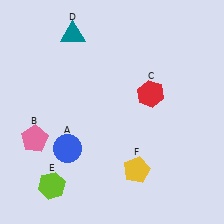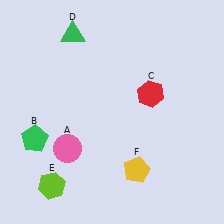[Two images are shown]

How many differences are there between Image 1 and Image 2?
There are 3 differences between the two images.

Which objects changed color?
A changed from blue to pink. B changed from pink to green. D changed from teal to green.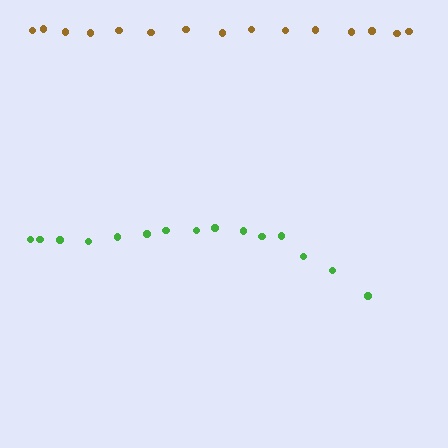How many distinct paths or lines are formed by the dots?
There are 2 distinct paths.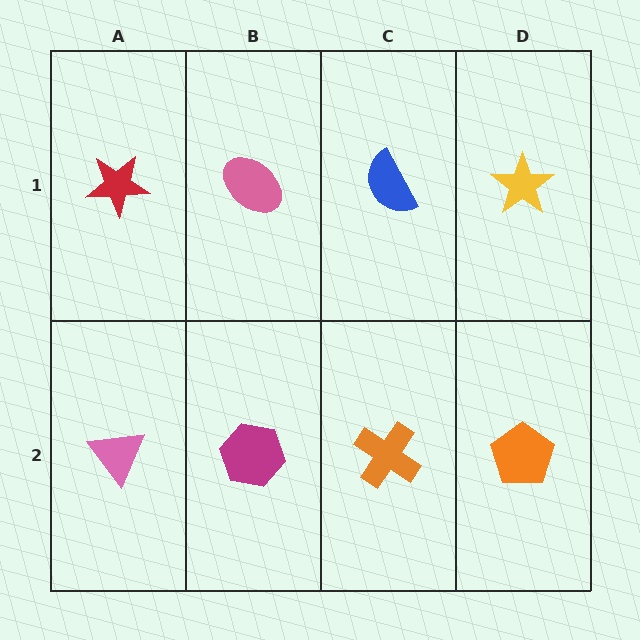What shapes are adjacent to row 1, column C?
An orange cross (row 2, column C), a pink ellipse (row 1, column B), a yellow star (row 1, column D).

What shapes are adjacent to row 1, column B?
A magenta hexagon (row 2, column B), a red star (row 1, column A), a blue semicircle (row 1, column C).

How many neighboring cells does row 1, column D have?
2.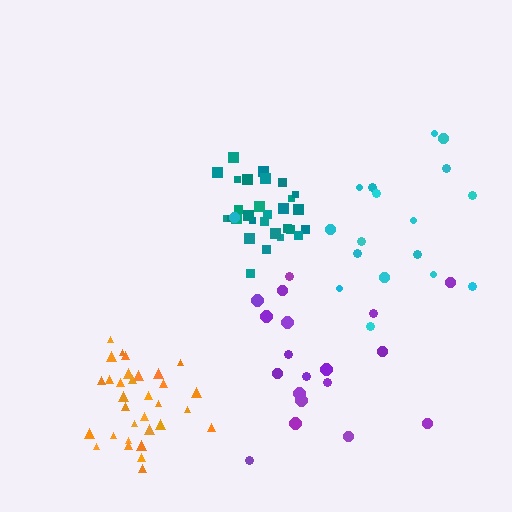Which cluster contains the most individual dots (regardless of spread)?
Orange (32).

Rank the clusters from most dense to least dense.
teal, orange, cyan, purple.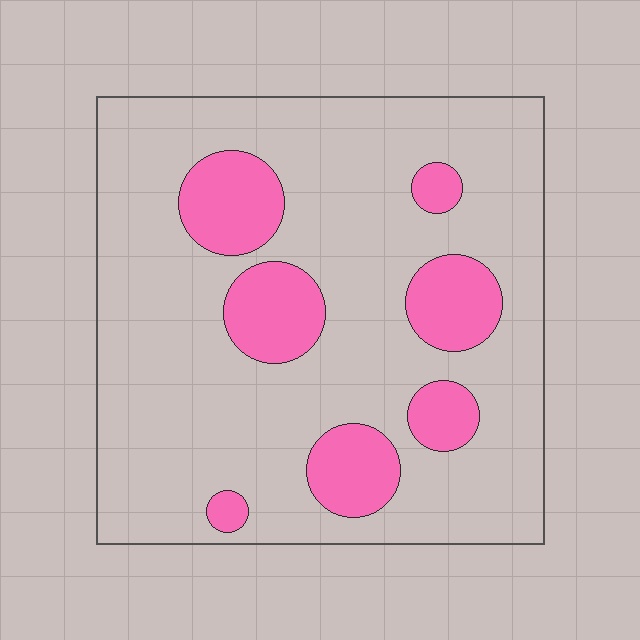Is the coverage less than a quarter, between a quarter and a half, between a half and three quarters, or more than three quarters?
Less than a quarter.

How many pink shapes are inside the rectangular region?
7.